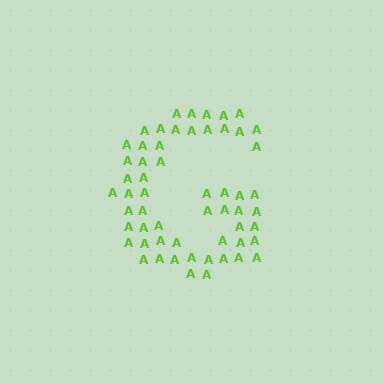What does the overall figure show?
The overall figure shows the letter G.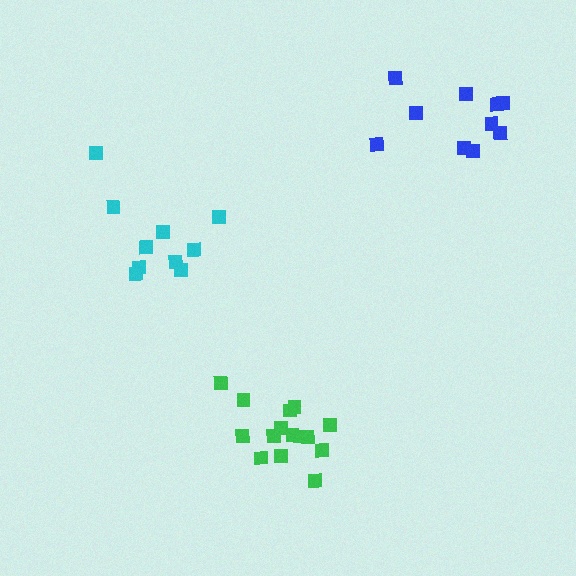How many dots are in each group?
Group 1: 15 dots, Group 2: 10 dots, Group 3: 10 dots (35 total).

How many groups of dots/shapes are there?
There are 3 groups.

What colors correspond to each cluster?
The clusters are colored: green, blue, cyan.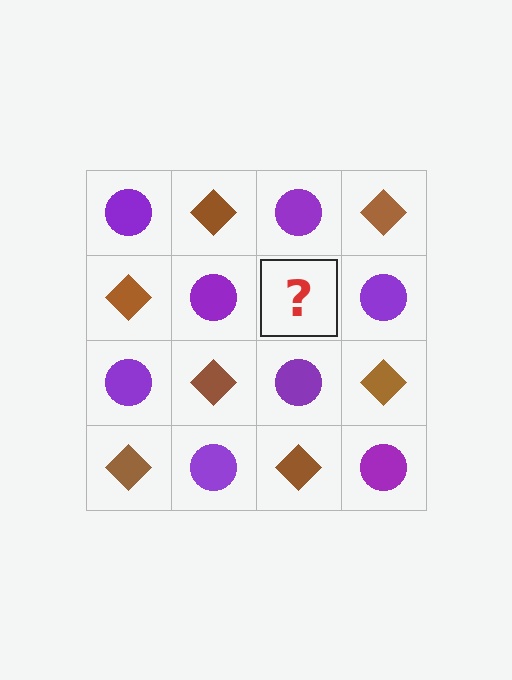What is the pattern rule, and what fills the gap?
The rule is that it alternates purple circle and brown diamond in a checkerboard pattern. The gap should be filled with a brown diamond.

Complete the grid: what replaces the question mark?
The question mark should be replaced with a brown diamond.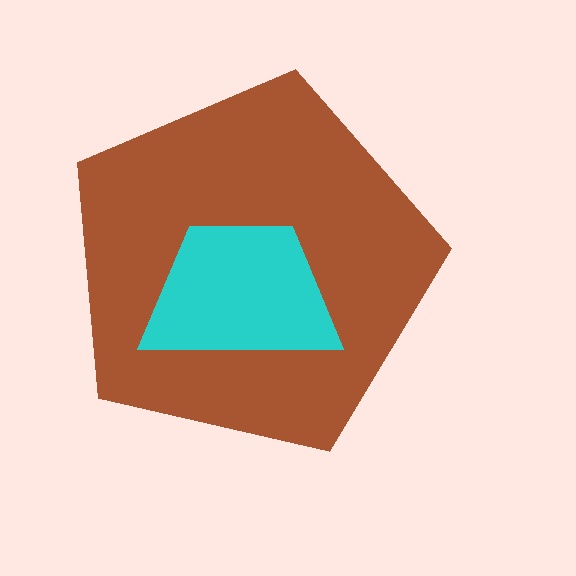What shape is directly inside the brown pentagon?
The cyan trapezoid.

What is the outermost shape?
The brown pentagon.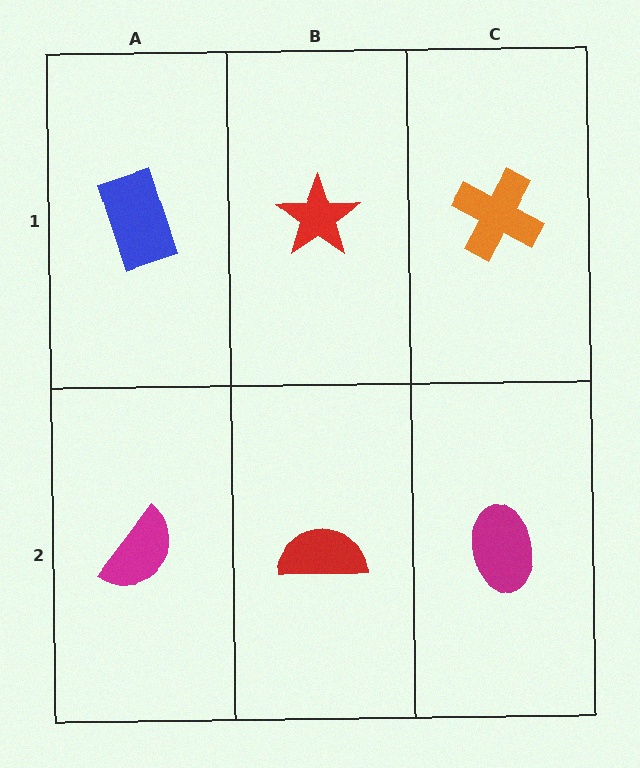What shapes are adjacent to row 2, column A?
A blue rectangle (row 1, column A), a red semicircle (row 2, column B).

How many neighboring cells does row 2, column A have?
2.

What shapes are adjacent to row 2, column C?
An orange cross (row 1, column C), a red semicircle (row 2, column B).